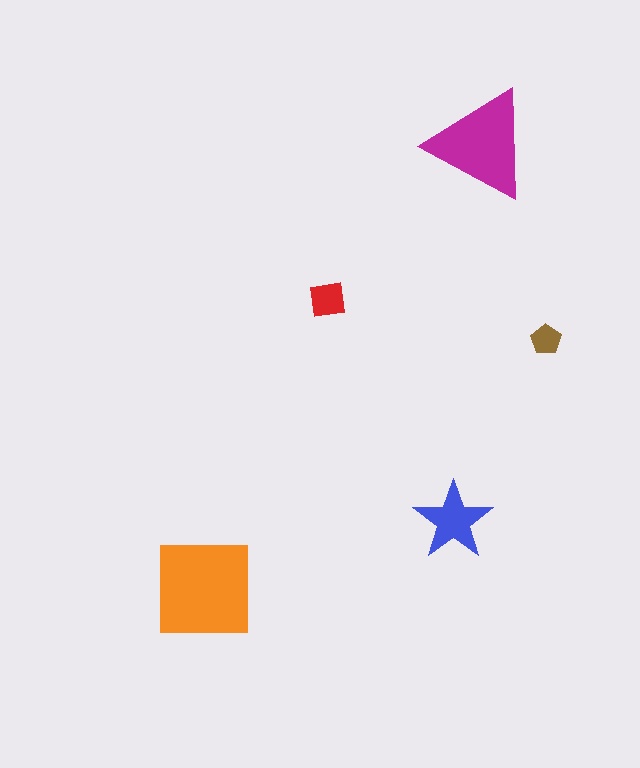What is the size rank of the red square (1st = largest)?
4th.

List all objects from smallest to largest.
The brown pentagon, the red square, the blue star, the magenta triangle, the orange square.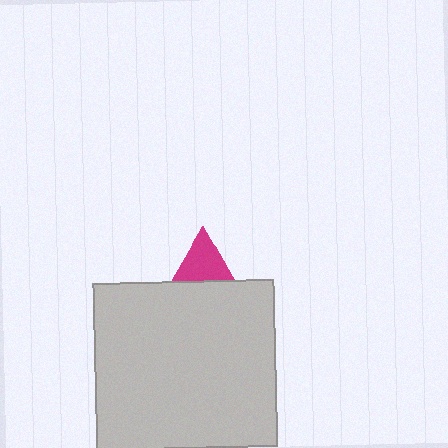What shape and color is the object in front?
The object in front is a light gray rectangle.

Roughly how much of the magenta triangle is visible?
About half of it is visible (roughly 46%).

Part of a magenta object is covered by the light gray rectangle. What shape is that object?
It is a triangle.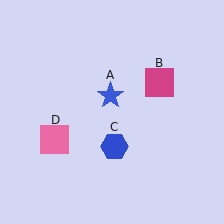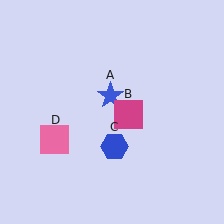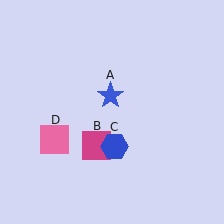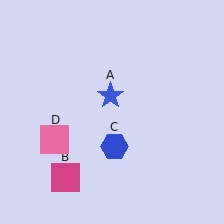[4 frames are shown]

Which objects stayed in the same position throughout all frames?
Blue star (object A) and blue hexagon (object C) and pink square (object D) remained stationary.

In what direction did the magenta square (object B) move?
The magenta square (object B) moved down and to the left.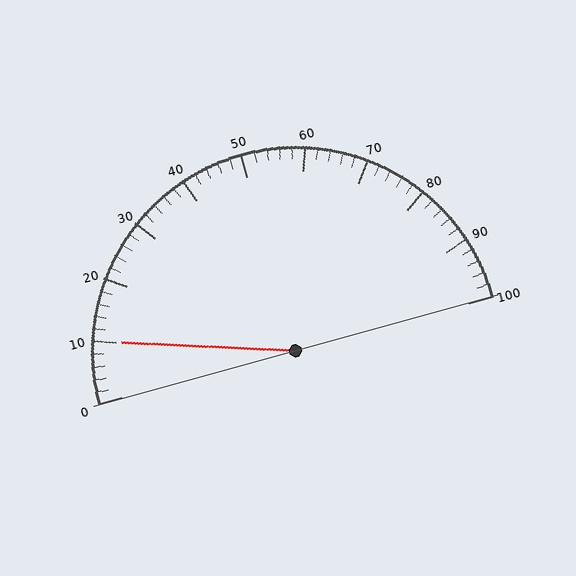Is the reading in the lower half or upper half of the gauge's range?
The reading is in the lower half of the range (0 to 100).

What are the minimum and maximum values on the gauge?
The gauge ranges from 0 to 100.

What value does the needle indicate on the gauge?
The needle indicates approximately 10.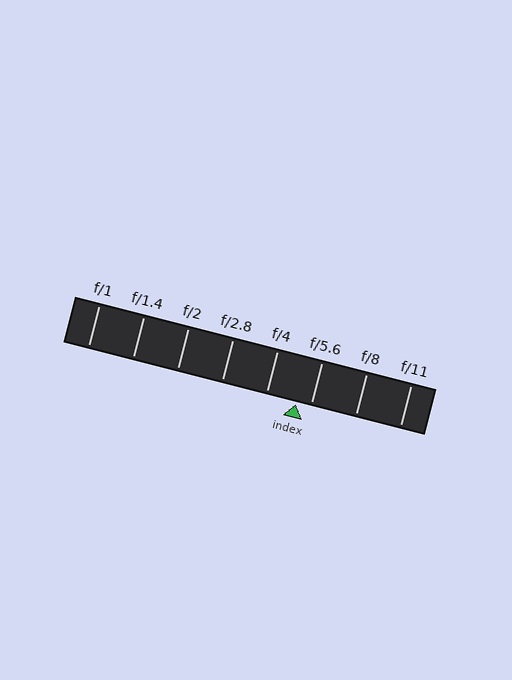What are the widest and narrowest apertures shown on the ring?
The widest aperture shown is f/1 and the narrowest is f/11.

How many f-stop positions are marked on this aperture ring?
There are 8 f-stop positions marked.